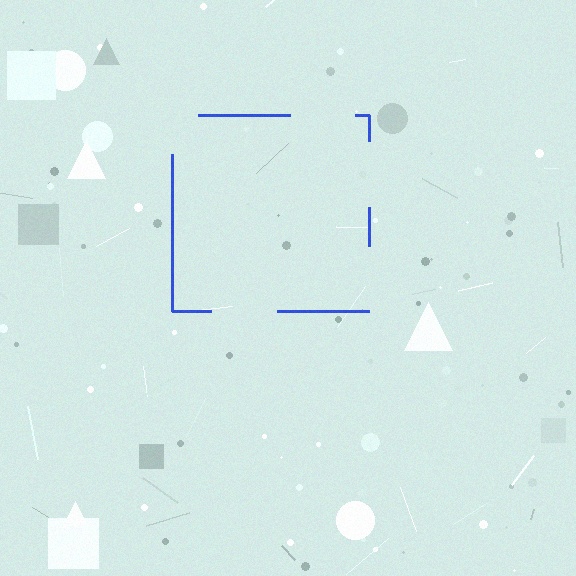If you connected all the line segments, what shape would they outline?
They would outline a square.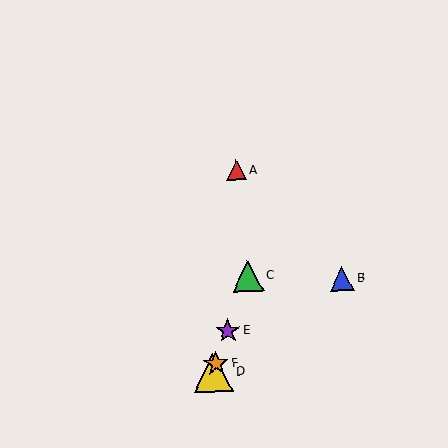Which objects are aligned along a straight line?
Objects C, D, E, F are aligned along a straight line.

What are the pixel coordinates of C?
Object C is at (248, 276).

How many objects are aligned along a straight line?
4 objects (C, D, E, F) are aligned along a straight line.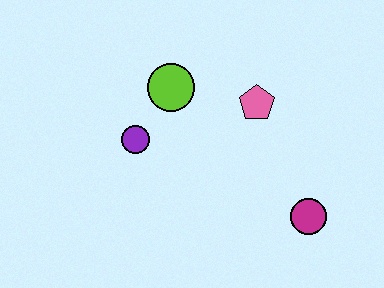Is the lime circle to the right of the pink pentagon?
No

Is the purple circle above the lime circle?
No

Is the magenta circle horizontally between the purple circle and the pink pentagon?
No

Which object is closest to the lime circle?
The purple circle is closest to the lime circle.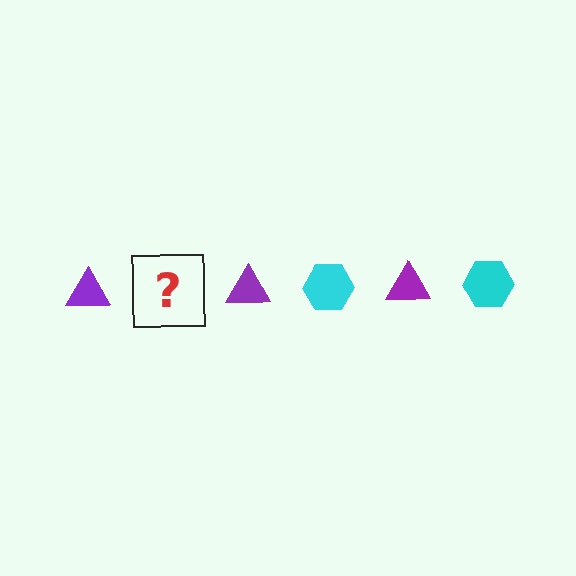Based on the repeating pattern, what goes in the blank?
The blank should be a cyan hexagon.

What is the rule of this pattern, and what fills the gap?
The rule is that the pattern alternates between purple triangle and cyan hexagon. The gap should be filled with a cyan hexagon.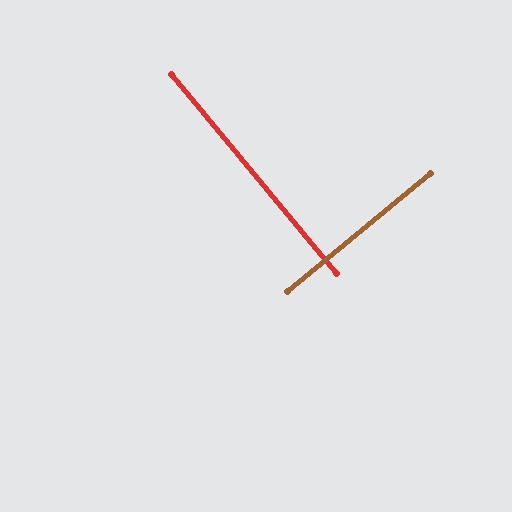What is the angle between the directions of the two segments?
Approximately 90 degrees.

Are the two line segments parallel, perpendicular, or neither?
Perpendicular — they meet at approximately 90°.